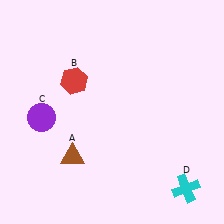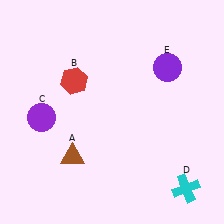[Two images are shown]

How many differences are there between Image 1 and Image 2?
There is 1 difference between the two images.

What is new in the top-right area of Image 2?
A purple circle (E) was added in the top-right area of Image 2.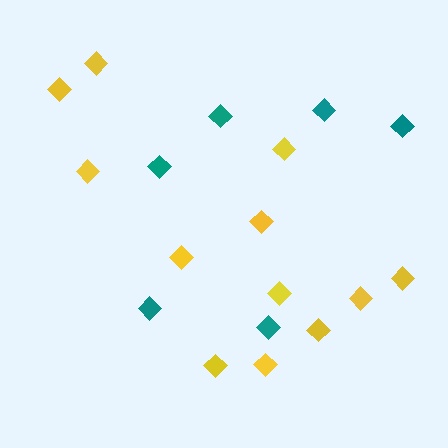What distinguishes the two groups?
There are 2 groups: one group of teal diamonds (6) and one group of yellow diamonds (12).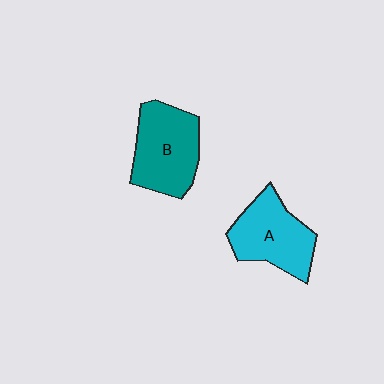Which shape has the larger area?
Shape B (teal).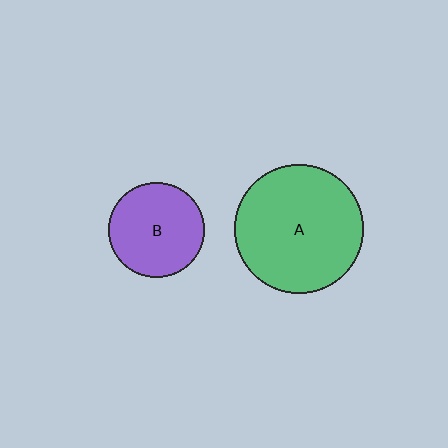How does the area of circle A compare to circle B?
Approximately 1.8 times.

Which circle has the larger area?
Circle A (green).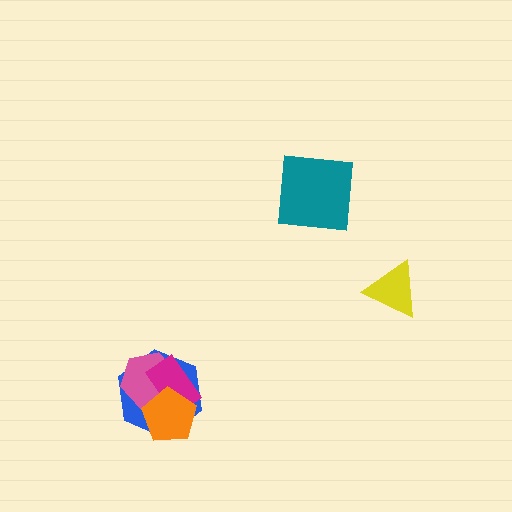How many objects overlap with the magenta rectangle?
3 objects overlap with the magenta rectangle.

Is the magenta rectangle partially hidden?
Yes, it is partially covered by another shape.